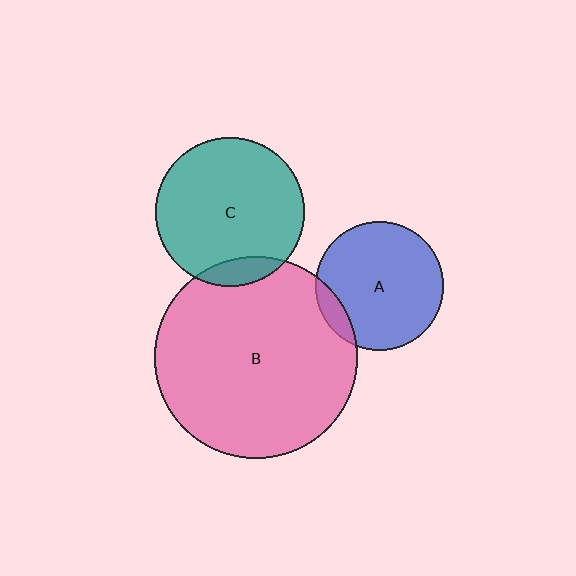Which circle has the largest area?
Circle B (pink).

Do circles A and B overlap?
Yes.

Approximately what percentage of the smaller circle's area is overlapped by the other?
Approximately 10%.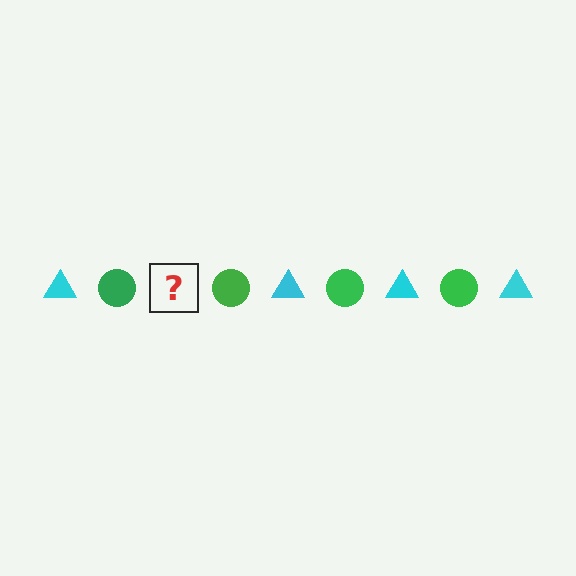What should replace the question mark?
The question mark should be replaced with a cyan triangle.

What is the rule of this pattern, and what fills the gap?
The rule is that the pattern alternates between cyan triangle and green circle. The gap should be filled with a cyan triangle.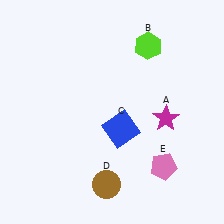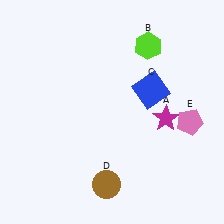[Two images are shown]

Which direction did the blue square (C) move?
The blue square (C) moved up.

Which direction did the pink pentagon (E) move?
The pink pentagon (E) moved up.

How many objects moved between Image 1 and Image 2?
2 objects moved between the two images.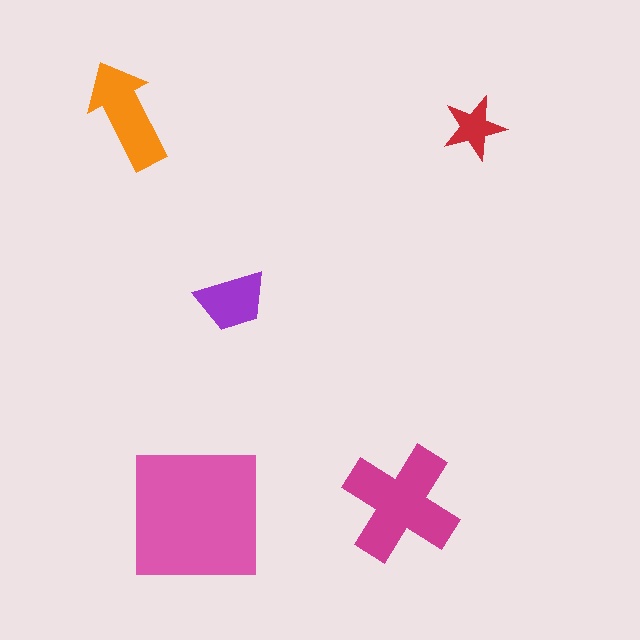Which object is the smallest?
The red star.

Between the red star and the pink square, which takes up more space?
The pink square.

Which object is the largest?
The pink square.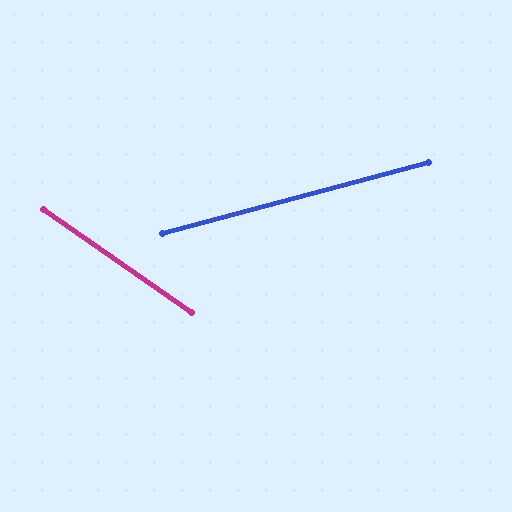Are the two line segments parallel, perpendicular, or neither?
Neither parallel nor perpendicular — they differ by about 50°.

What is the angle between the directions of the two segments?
Approximately 50 degrees.